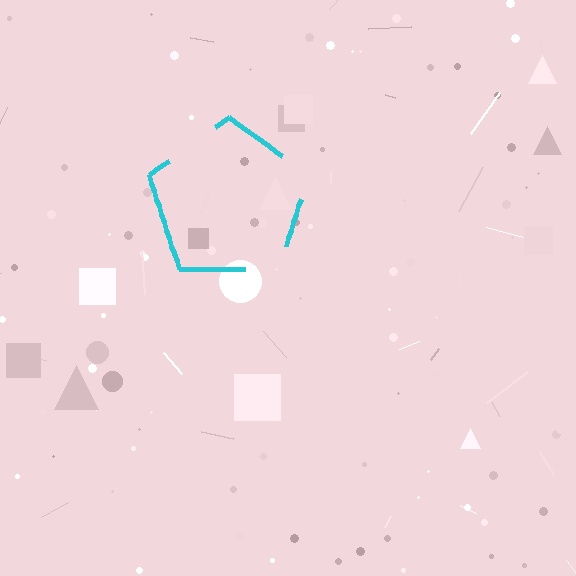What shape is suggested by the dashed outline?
The dashed outline suggests a pentagon.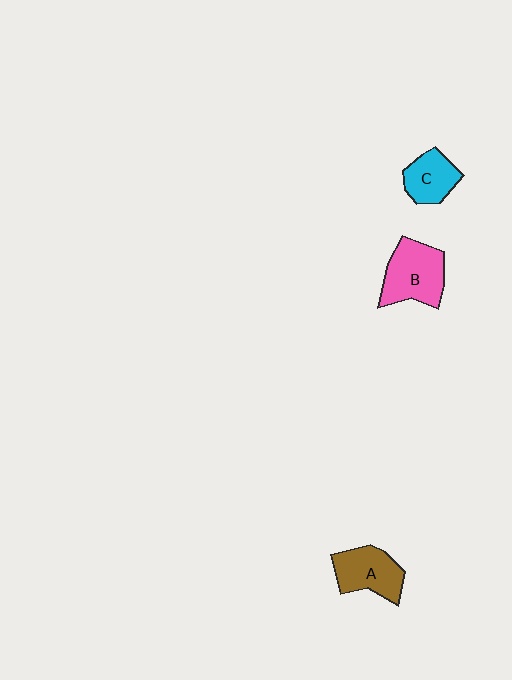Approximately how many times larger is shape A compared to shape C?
Approximately 1.3 times.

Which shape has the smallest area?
Shape C (cyan).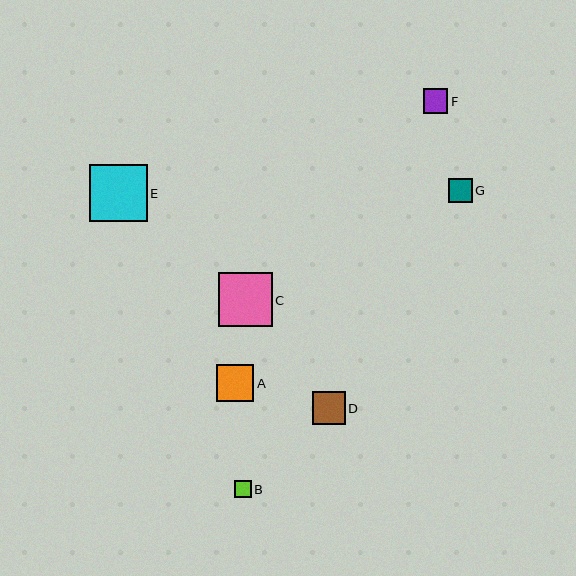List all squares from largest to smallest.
From largest to smallest: E, C, A, D, F, G, B.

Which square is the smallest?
Square B is the smallest with a size of approximately 17 pixels.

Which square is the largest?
Square E is the largest with a size of approximately 57 pixels.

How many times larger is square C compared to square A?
Square C is approximately 1.5 times the size of square A.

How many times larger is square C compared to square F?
Square C is approximately 2.2 times the size of square F.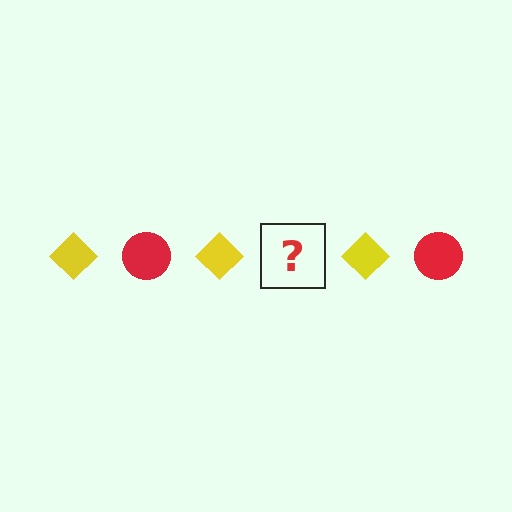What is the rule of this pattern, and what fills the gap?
The rule is that the pattern alternates between yellow diamond and red circle. The gap should be filled with a red circle.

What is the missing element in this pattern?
The missing element is a red circle.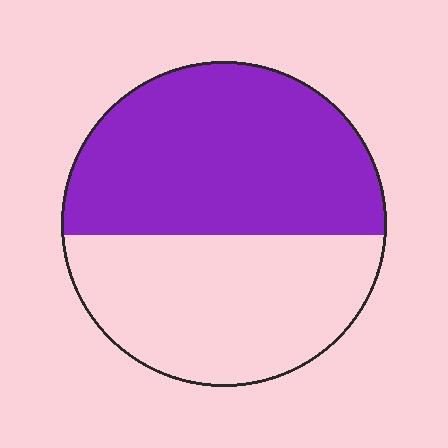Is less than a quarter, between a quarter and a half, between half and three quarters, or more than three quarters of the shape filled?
Between half and three quarters.